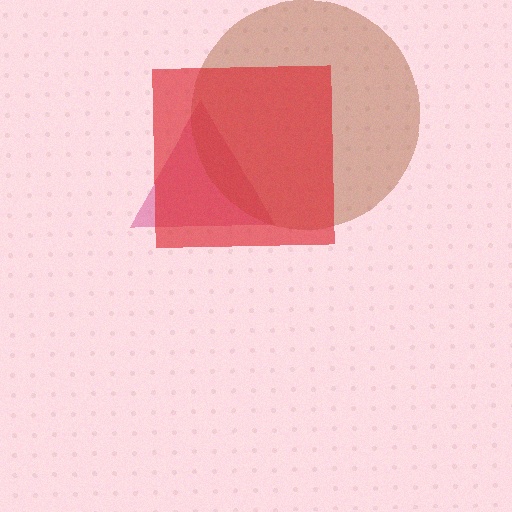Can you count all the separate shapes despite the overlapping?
Yes, there are 3 separate shapes.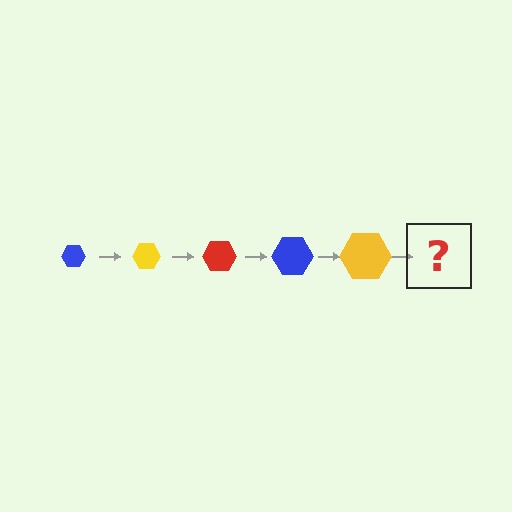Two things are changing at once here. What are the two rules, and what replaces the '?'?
The two rules are that the hexagon grows larger each step and the color cycles through blue, yellow, and red. The '?' should be a red hexagon, larger than the previous one.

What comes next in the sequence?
The next element should be a red hexagon, larger than the previous one.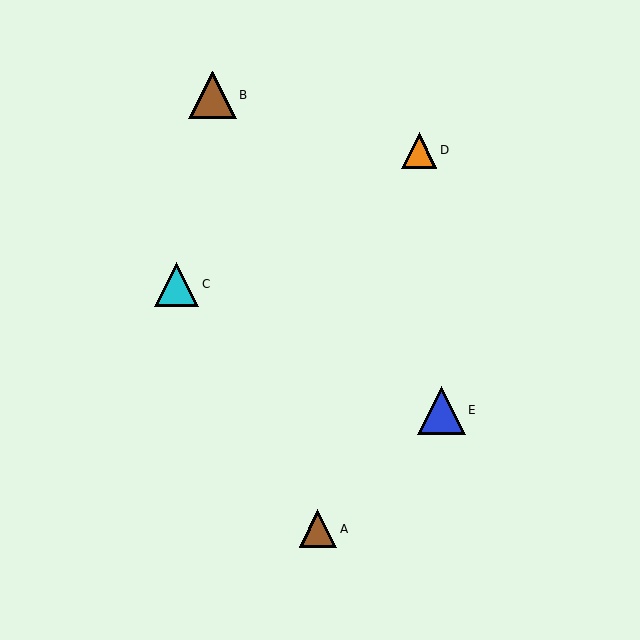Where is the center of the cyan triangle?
The center of the cyan triangle is at (176, 284).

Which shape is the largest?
The blue triangle (labeled E) is the largest.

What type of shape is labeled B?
Shape B is a brown triangle.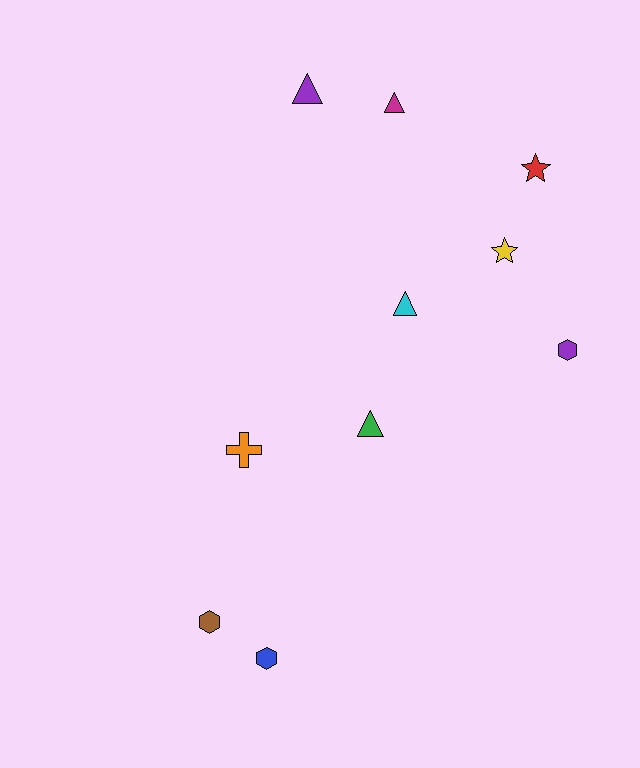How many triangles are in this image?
There are 4 triangles.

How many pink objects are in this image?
There are no pink objects.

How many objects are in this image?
There are 10 objects.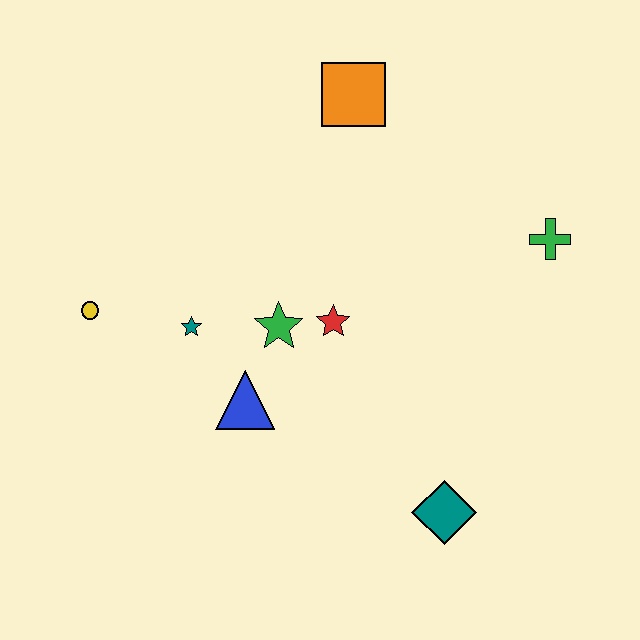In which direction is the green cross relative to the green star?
The green cross is to the right of the green star.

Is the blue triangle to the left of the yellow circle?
No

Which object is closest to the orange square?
The red star is closest to the orange square.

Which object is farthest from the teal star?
The green cross is farthest from the teal star.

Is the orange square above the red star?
Yes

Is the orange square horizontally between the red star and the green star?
No